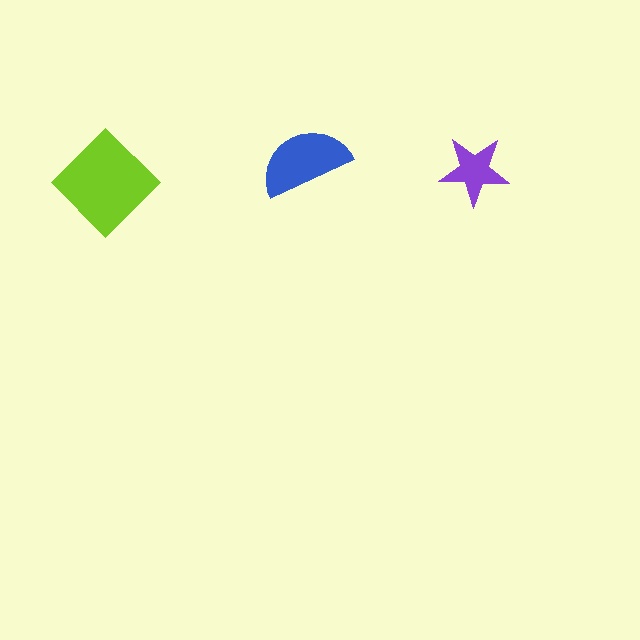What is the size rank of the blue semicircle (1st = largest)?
2nd.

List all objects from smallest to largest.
The purple star, the blue semicircle, the lime diamond.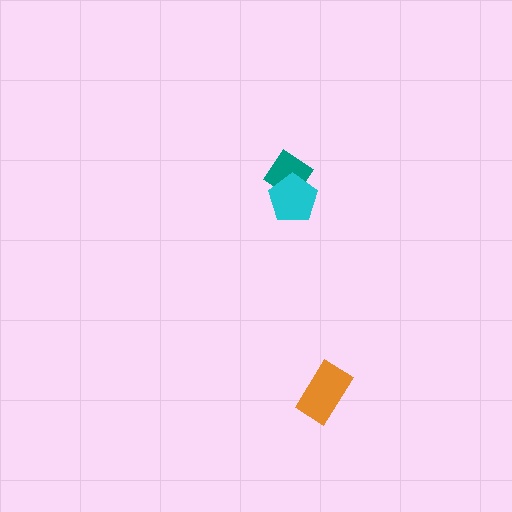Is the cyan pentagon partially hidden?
No, no other shape covers it.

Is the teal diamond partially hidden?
Yes, it is partially covered by another shape.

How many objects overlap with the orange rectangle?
0 objects overlap with the orange rectangle.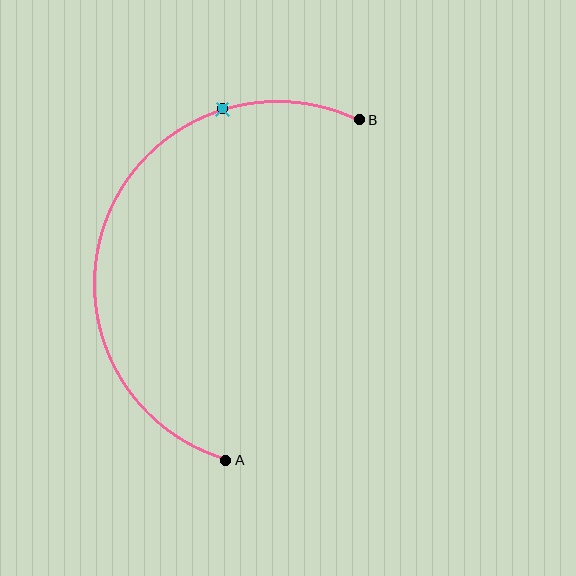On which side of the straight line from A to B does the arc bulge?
The arc bulges to the left of the straight line connecting A and B.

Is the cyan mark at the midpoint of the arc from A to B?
No. The cyan mark lies on the arc but is closer to endpoint B. The arc midpoint would be at the point on the curve equidistant along the arc from both A and B.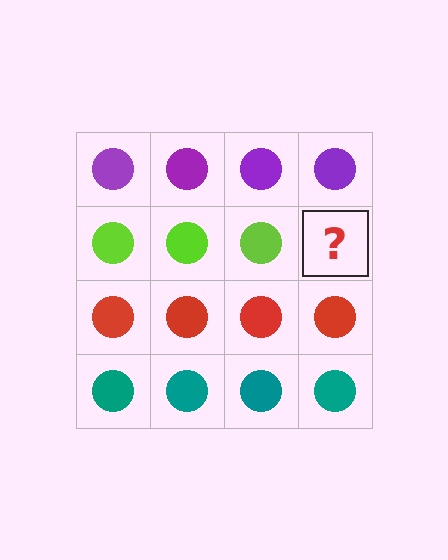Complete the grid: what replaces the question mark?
The question mark should be replaced with a lime circle.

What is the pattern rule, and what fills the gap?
The rule is that each row has a consistent color. The gap should be filled with a lime circle.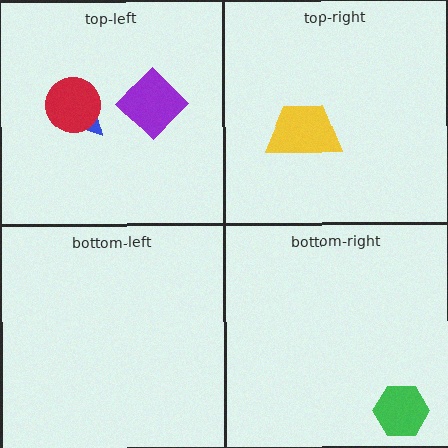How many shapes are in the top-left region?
3.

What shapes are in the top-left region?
The blue triangle, the purple diamond, the red circle.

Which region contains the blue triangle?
The top-left region.